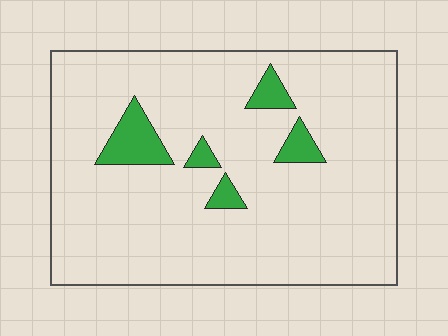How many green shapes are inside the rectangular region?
5.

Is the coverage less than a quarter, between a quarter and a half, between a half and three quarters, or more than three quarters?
Less than a quarter.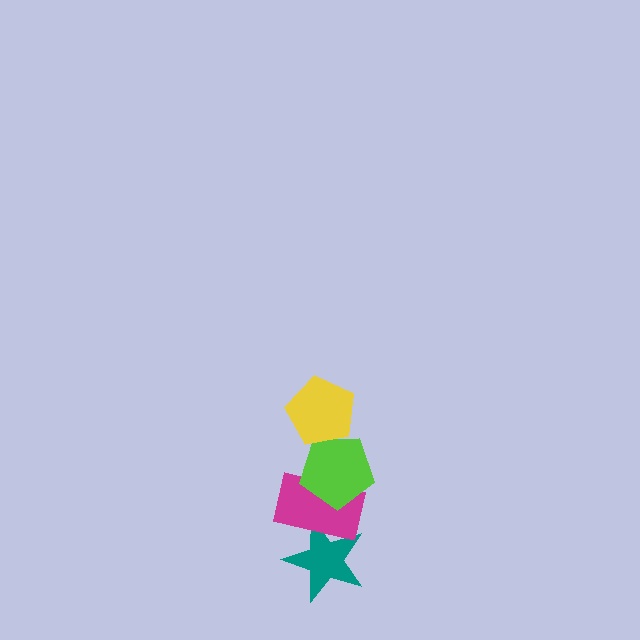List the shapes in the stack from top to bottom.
From top to bottom: the yellow pentagon, the lime pentagon, the magenta rectangle, the teal star.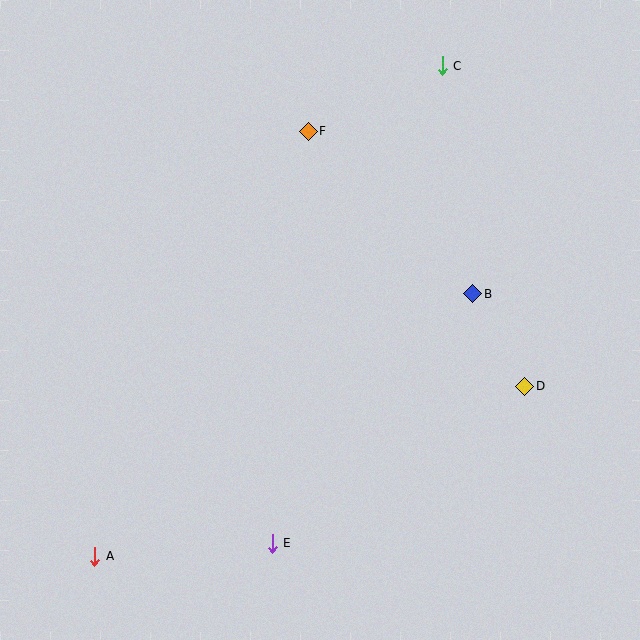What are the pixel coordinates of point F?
Point F is at (309, 131).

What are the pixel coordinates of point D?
Point D is at (525, 386).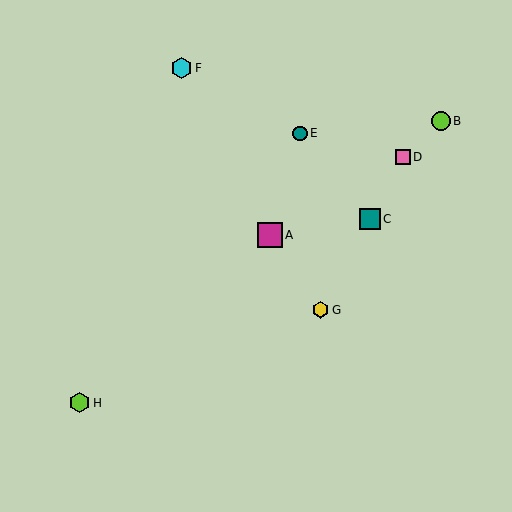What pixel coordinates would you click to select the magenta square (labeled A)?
Click at (270, 235) to select the magenta square A.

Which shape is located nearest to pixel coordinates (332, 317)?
The yellow hexagon (labeled G) at (321, 310) is nearest to that location.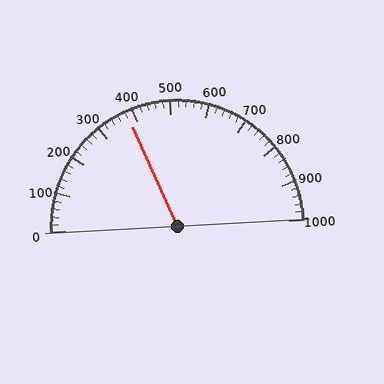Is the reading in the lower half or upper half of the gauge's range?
The reading is in the lower half of the range (0 to 1000).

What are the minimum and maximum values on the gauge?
The gauge ranges from 0 to 1000.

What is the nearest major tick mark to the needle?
The nearest major tick mark is 400.